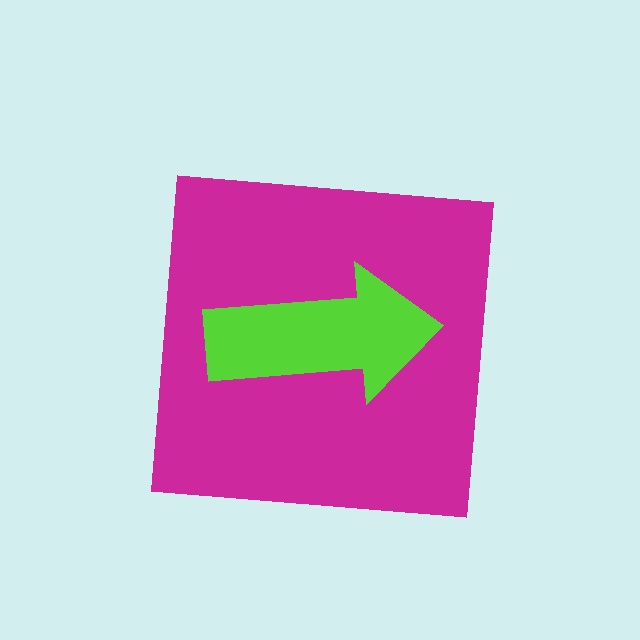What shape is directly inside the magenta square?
The lime arrow.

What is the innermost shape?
The lime arrow.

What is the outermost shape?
The magenta square.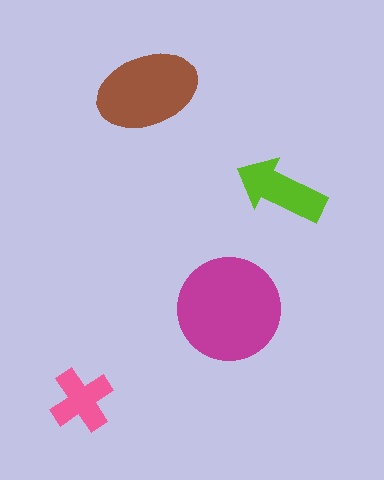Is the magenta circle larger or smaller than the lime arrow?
Larger.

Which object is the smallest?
The pink cross.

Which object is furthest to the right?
The lime arrow is rightmost.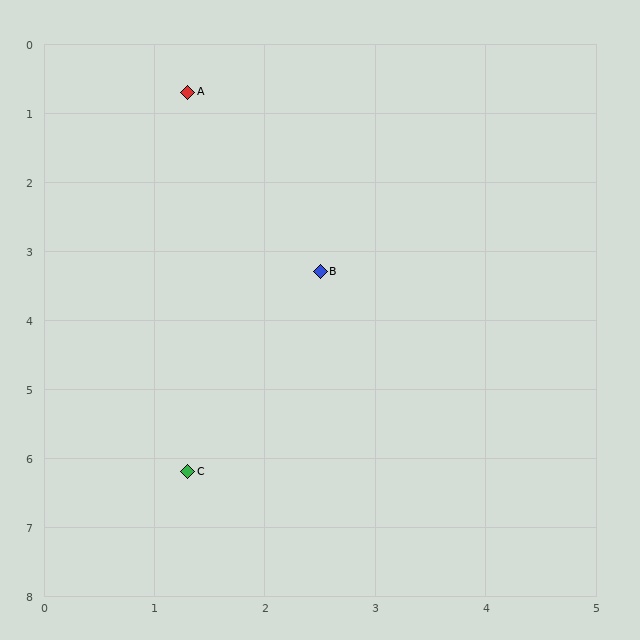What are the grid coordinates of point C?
Point C is at approximately (1.3, 6.2).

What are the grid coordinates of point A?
Point A is at approximately (1.3, 0.7).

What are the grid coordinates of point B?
Point B is at approximately (2.5, 3.3).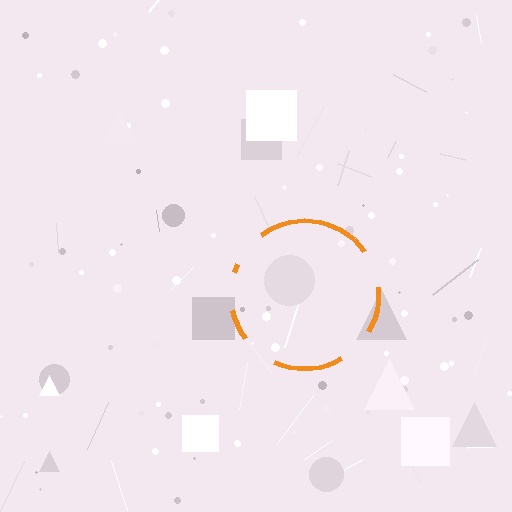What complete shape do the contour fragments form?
The contour fragments form a circle.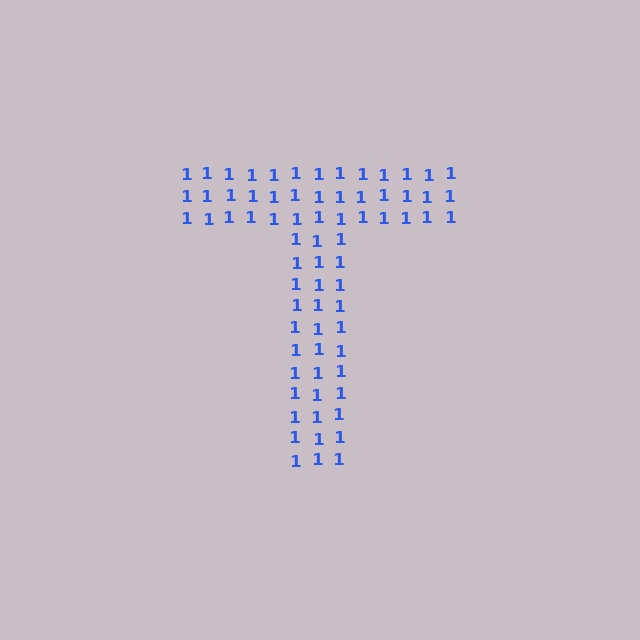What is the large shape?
The large shape is the letter T.